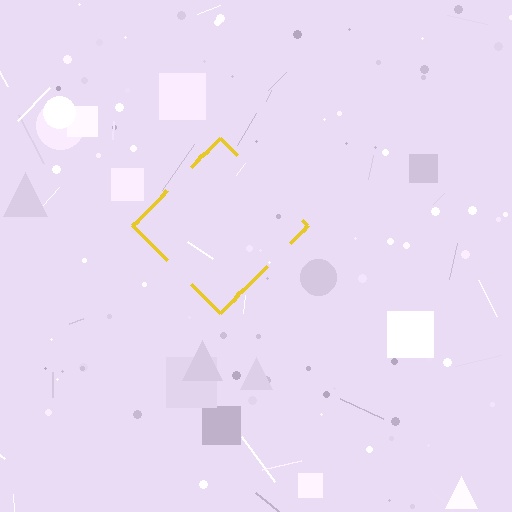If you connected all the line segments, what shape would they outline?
They would outline a diamond.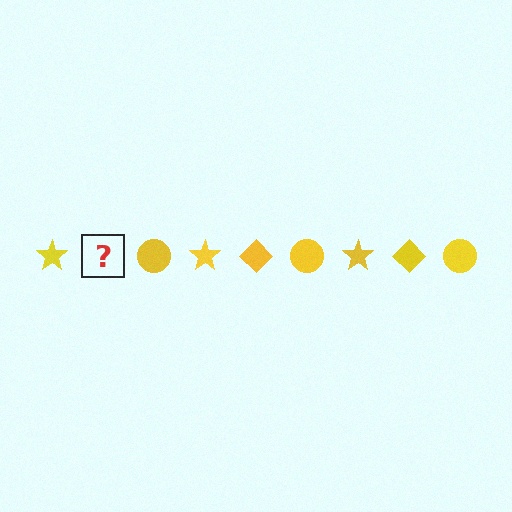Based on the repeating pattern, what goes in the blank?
The blank should be a yellow diamond.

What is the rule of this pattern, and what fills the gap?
The rule is that the pattern cycles through star, diamond, circle shapes in yellow. The gap should be filled with a yellow diamond.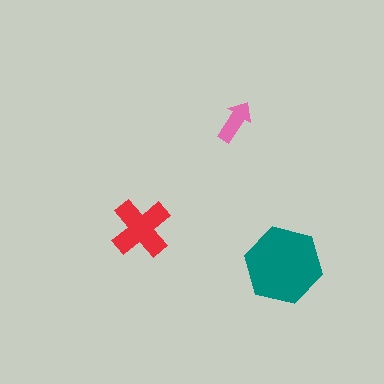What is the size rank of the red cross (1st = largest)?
2nd.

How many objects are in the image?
There are 3 objects in the image.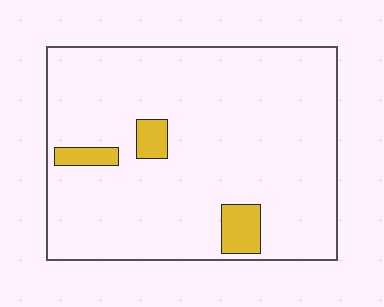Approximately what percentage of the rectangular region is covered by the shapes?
Approximately 5%.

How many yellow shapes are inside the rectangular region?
3.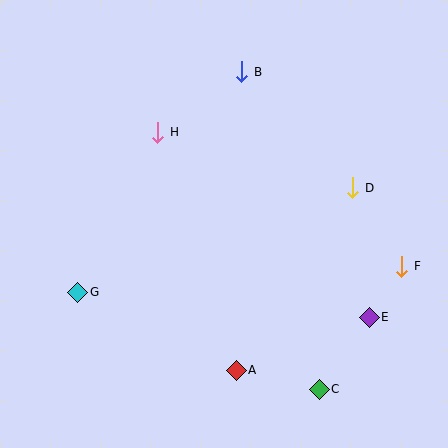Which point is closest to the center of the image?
Point H at (158, 132) is closest to the center.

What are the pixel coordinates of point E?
Point E is at (369, 317).